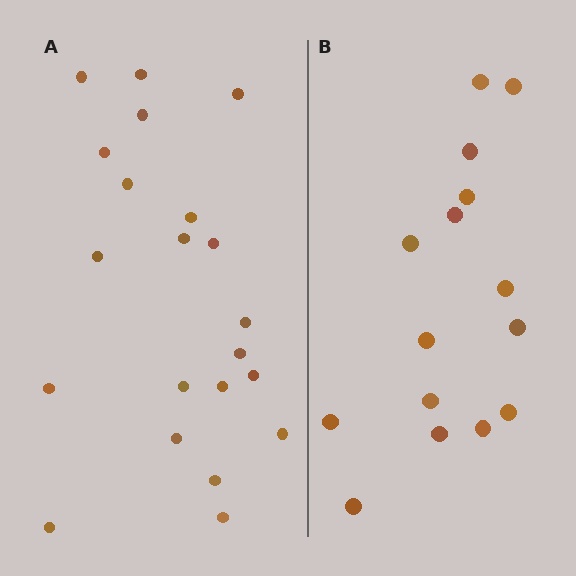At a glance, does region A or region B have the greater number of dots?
Region A (the left region) has more dots.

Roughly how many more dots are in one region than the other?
Region A has about 6 more dots than region B.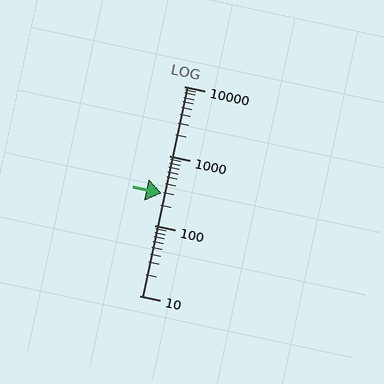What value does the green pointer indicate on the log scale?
The pointer indicates approximately 290.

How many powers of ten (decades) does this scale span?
The scale spans 3 decades, from 10 to 10000.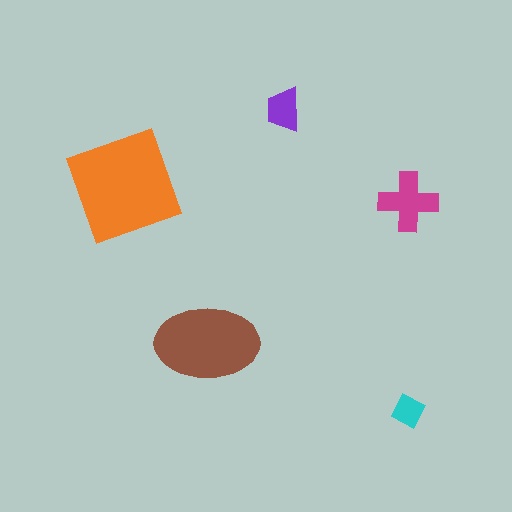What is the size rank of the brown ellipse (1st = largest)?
2nd.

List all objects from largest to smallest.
The orange square, the brown ellipse, the magenta cross, the purple trapezoid, the cyan diamond.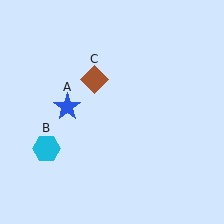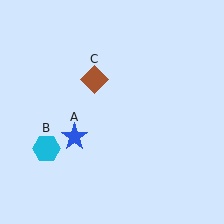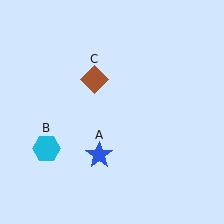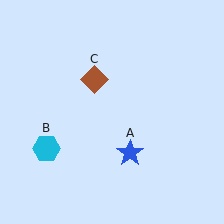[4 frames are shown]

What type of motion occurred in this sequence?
The blue star (object A) rotated counterclockwise around the center of the scene.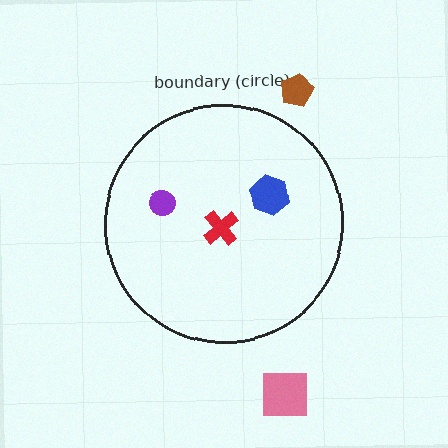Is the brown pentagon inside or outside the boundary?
Outside.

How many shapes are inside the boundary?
3 inside, 2 outside.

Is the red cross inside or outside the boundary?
Inside.